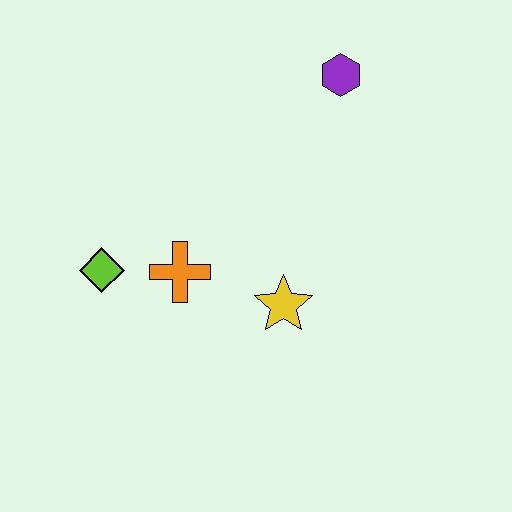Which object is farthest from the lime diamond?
The purple hexagon is farthest from the lime diamond.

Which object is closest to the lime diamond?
The orange cross is closest to the lime diamond.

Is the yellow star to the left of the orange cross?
No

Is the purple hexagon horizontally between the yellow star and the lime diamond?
No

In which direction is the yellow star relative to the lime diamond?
The yellow star is to the right of the lime diamond.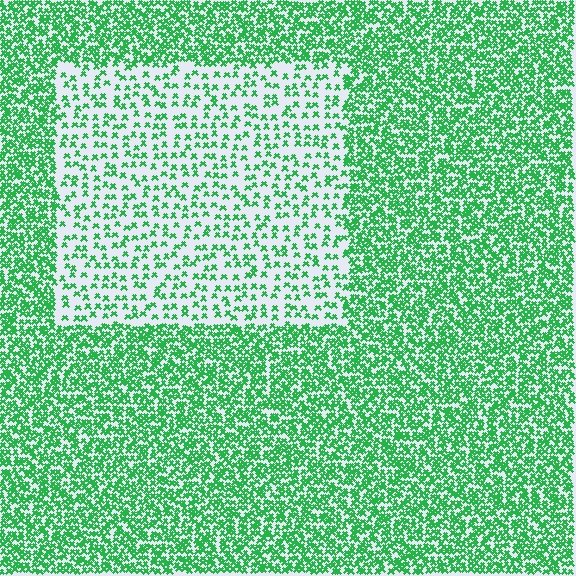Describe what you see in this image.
The image contains small green elements arranged at two different densities. A rectangle-shaped region is visible where the elements are less densely packed than the surrounding area.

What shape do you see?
I see a rectangle.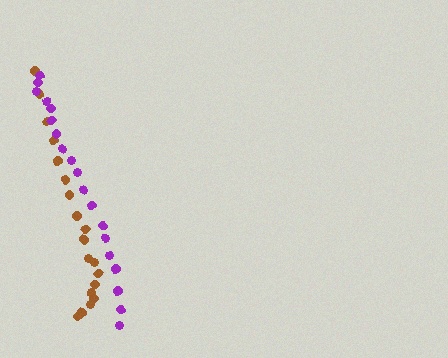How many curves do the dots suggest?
There are 2 distinct paths.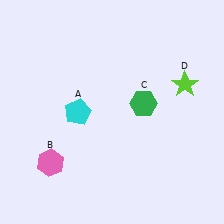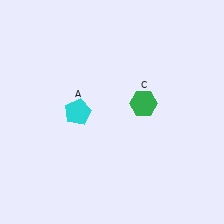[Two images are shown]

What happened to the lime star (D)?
The lime star (D) was removed in Image 2. It was in the top-right area of Image 1.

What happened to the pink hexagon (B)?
The pink hexagon (B) was removed in Image 2. It was in the bottom-left area of Image 1.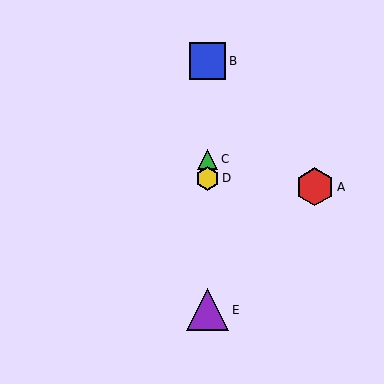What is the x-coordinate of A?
Object A is at x≈315.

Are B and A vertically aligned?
No, B is at x≈207 and A is at x≈315.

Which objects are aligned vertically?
Objects B, C, D, E are aligned vertically.